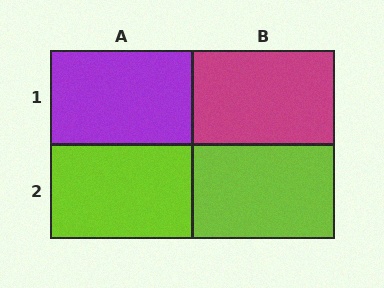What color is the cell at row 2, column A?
Lime.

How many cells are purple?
1 cell is purple.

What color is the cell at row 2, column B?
Lime.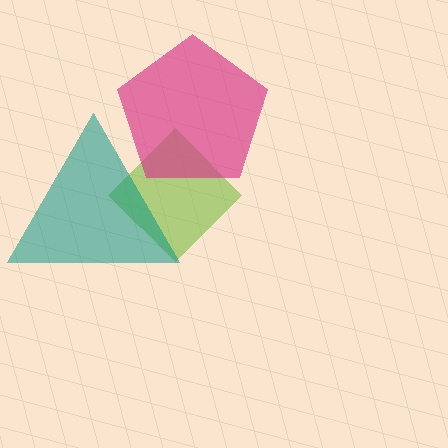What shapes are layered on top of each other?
The layered shapes are: a lime diamond, a magenta pentagon, a teal triangle.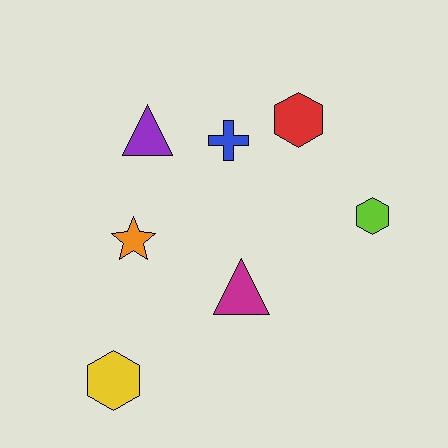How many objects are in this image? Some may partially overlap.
There are 7 objects.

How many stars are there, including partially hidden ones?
There is 1 star.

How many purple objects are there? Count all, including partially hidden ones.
There is 1 purple object.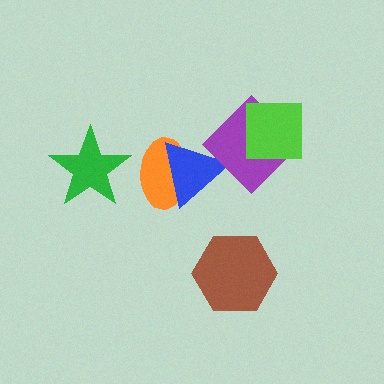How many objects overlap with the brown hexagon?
0 objects overlap with the brown hexagon.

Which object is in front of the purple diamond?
The lime square is in front of the purple diamond.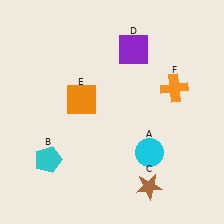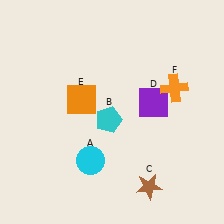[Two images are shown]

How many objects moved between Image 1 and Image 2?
3 objects moved between the two images.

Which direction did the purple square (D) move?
The purple square (D) moved down.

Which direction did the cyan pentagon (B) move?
The cyan pentagon (B) moved right.